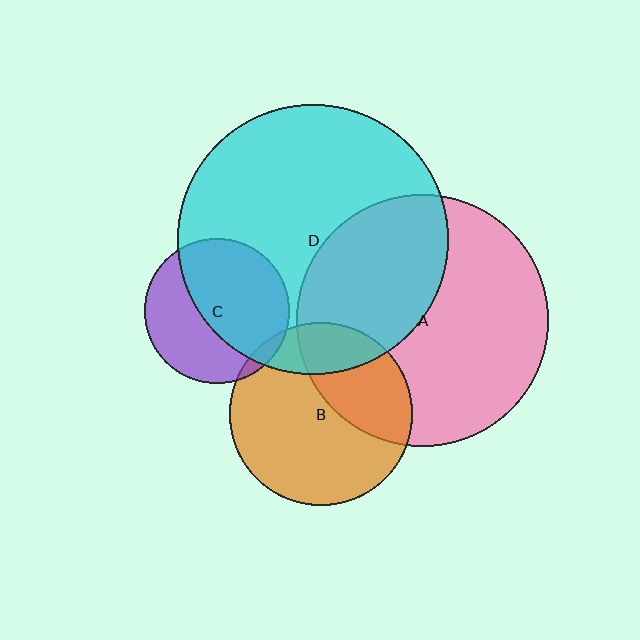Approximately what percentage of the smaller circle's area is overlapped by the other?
Approximately 20%.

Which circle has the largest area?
Circle D (cyan).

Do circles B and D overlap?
Yes.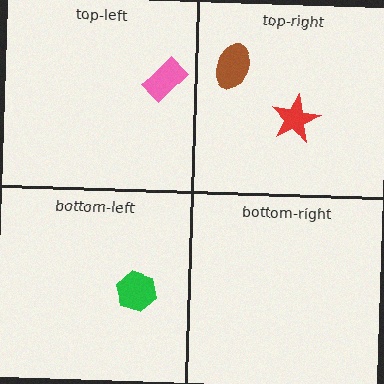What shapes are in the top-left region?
The pink rectangle.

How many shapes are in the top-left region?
1.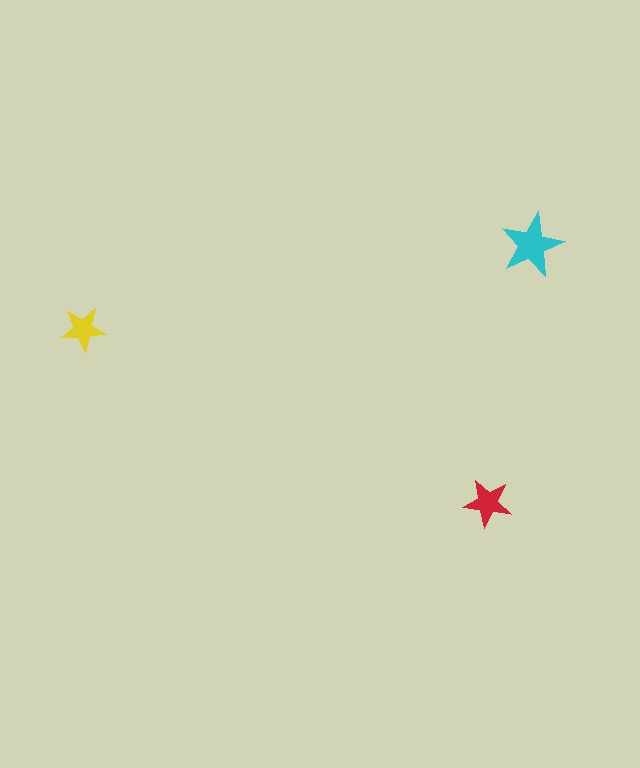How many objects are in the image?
There are 3 objects in the image.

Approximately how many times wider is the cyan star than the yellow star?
About 1.5 times wider.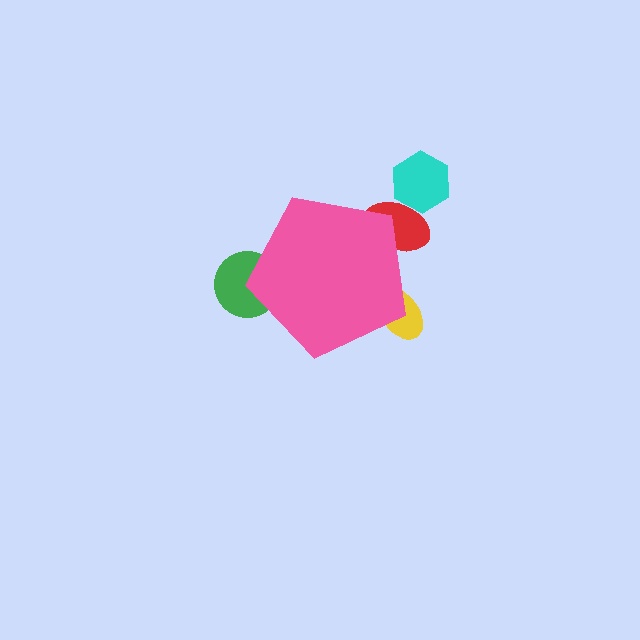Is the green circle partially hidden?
Yes, the green circle is partially hidden behind the pink pentagon.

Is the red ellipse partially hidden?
Yes, the red ellipse is partially hidden behind the pink pentagon.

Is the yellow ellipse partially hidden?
Yes, the yellow ellipse is partially hidden behind the pink pentagon.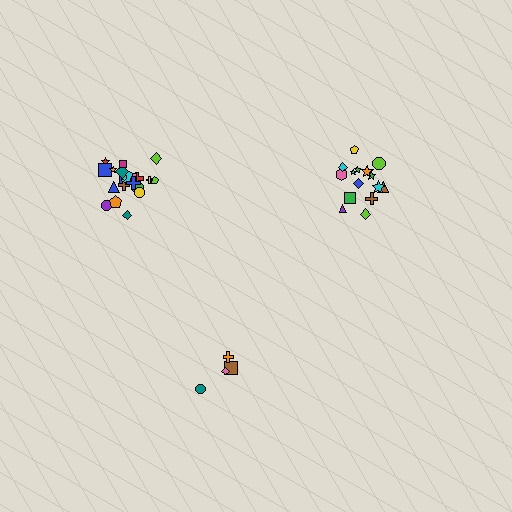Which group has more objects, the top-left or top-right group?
The top-left group.